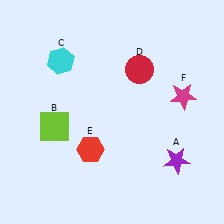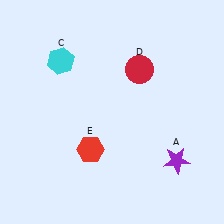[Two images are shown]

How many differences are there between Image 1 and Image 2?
There are 2 differences between the two images.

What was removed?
The magenta star (F), the lime square (B) were removed in Image 2.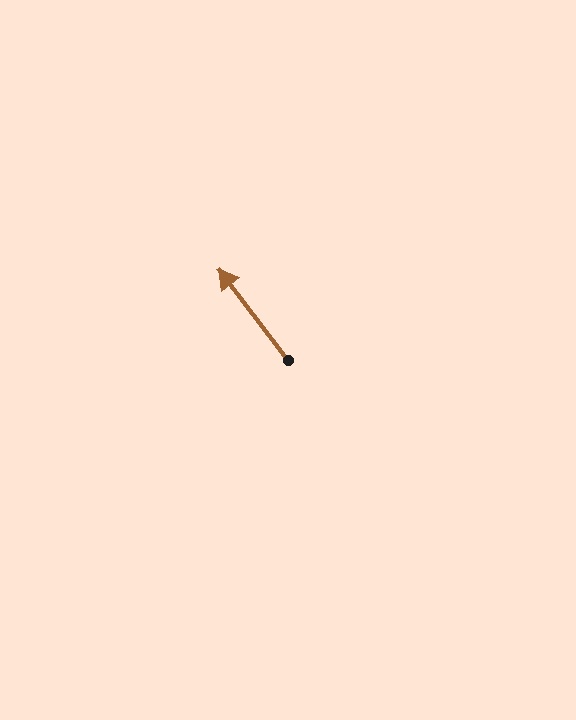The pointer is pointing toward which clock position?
Roughly 11 o'clock.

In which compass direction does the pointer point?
Northwest.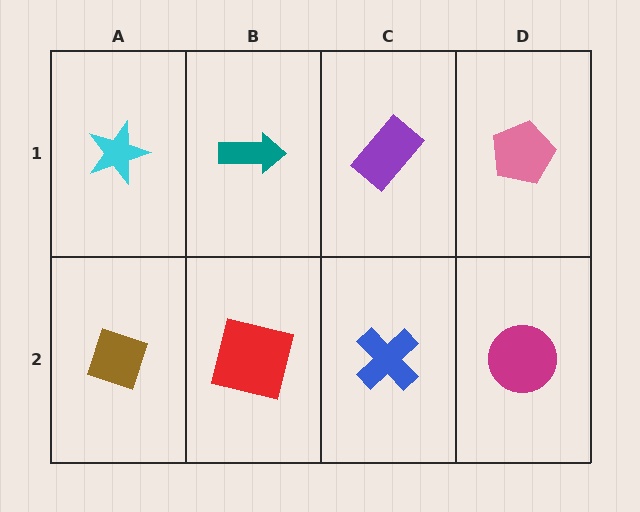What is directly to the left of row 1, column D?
A purple rectangle.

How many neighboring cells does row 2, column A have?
2.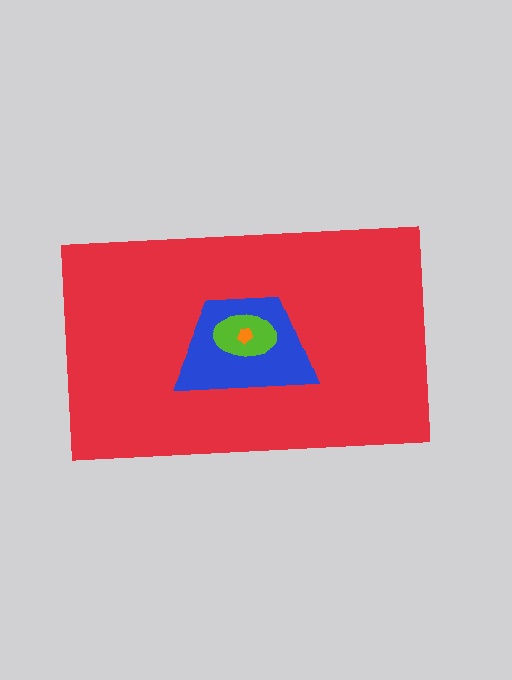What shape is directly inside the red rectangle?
The blue trapezoid.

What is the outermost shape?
The red rectangle.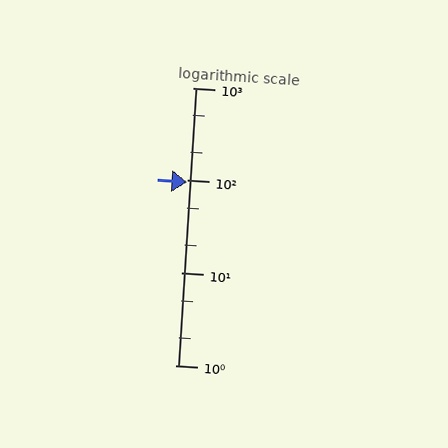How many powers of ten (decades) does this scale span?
The scale spans 3 decades, from 1 to 1000.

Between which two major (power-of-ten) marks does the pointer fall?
The pointer is between 10 and 100.